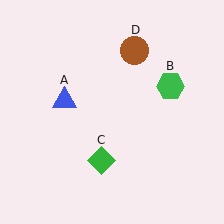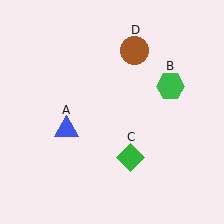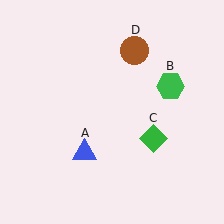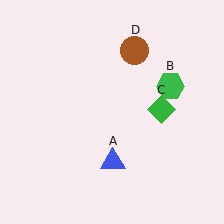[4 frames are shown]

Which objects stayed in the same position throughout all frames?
Green hexagon (object B) and brown circle (object D) remained stationary.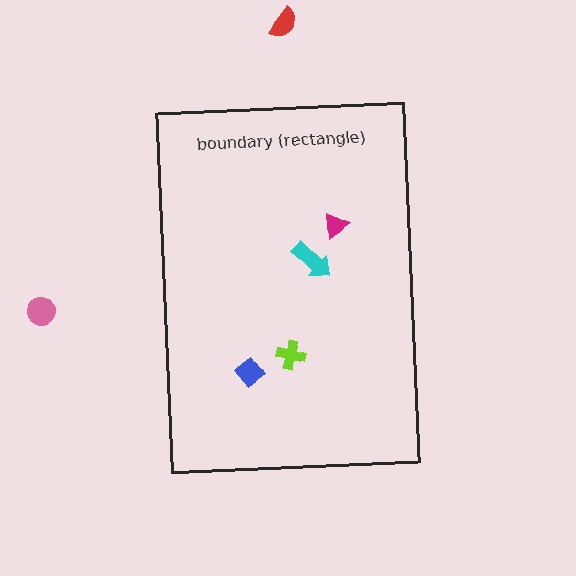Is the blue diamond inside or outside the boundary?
Inside.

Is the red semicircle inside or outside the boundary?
Outside.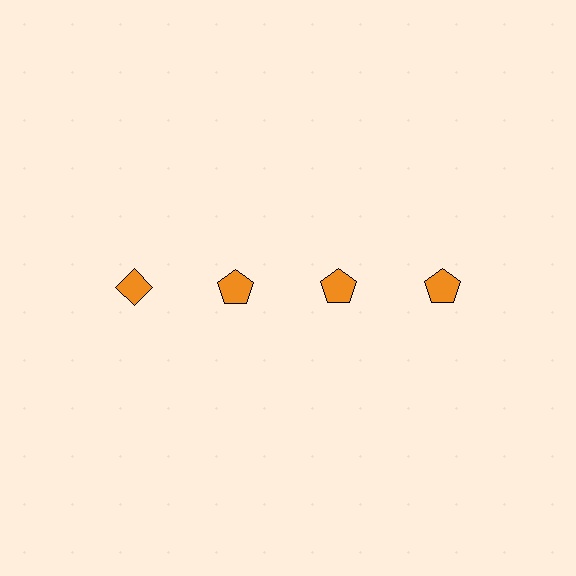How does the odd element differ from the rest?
It has a different shape: diamond instead of pentagon.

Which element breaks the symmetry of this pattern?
The orange diamond in the top row, leftmost column breaks the symmetry. All other shapes are orange pentagons.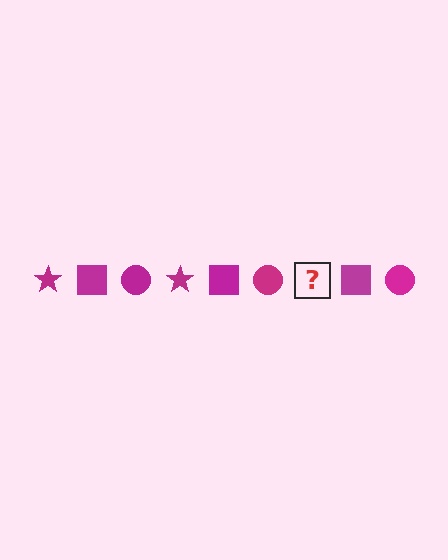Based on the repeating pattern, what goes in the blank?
The blank should be a magenta star.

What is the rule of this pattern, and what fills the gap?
The rule is that the pattern cycles through star, square, circle shapes in magenta. The gap should be filled with a magenta star.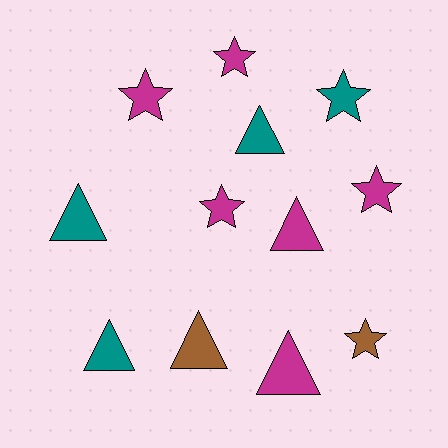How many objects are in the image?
There are 12 objects.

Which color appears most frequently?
Magenta, with 6 objects.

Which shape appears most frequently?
Triangle, with 6 objects.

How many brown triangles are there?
There is 1 brown triangle.